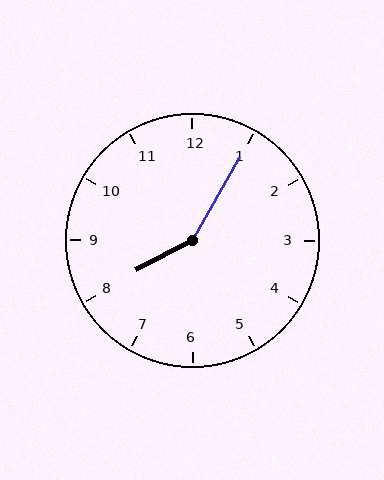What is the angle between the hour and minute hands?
Approximately 148 degrees.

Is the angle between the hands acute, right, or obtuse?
It is obtuse.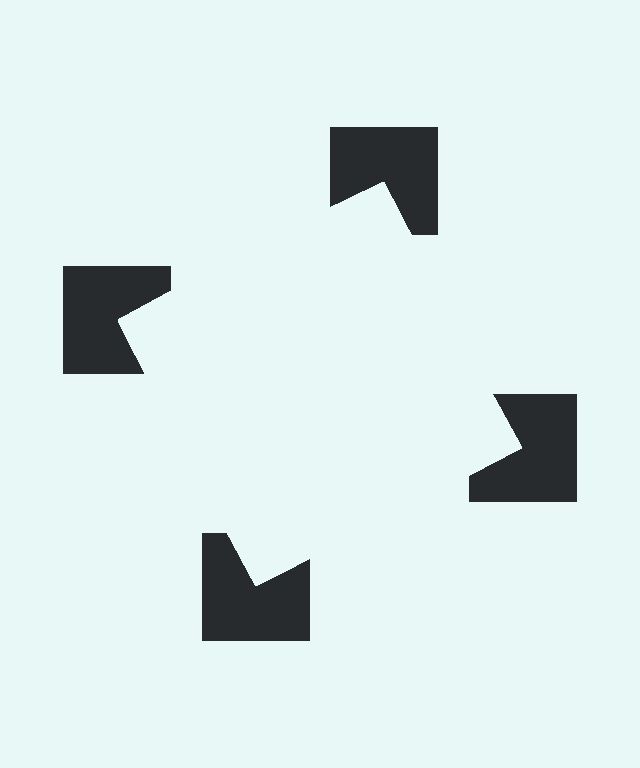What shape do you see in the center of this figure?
An illusory square — its edges are inferred from the aligned wedge cuts in the notched squares, not physically drawn.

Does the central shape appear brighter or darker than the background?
It typically appears slightly brighter than the background, even though no actual brightness change is drawn.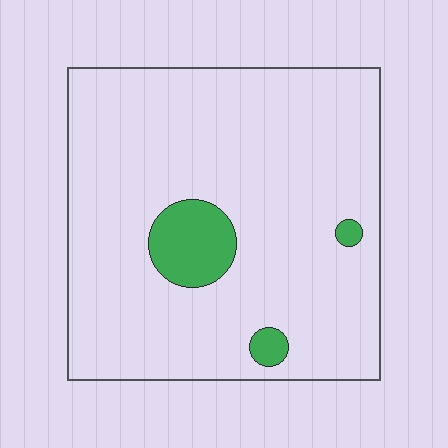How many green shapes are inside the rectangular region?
3.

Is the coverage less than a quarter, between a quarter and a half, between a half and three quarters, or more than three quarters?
Less than a quarter.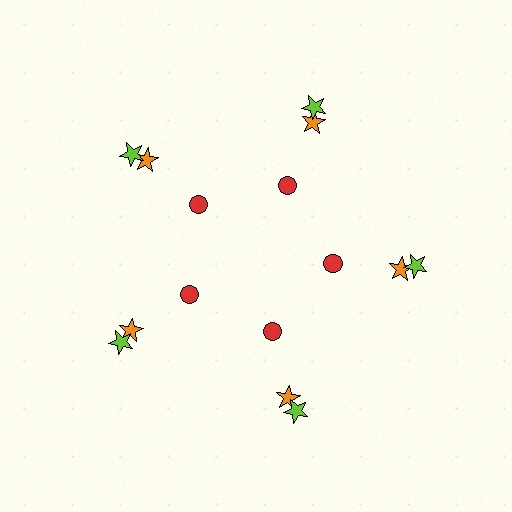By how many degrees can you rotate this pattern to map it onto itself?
The pattern maps onto itself every 72 degrees of rotation.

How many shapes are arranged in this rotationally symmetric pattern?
There are 15 shapes, arranged in 5 groups of 3.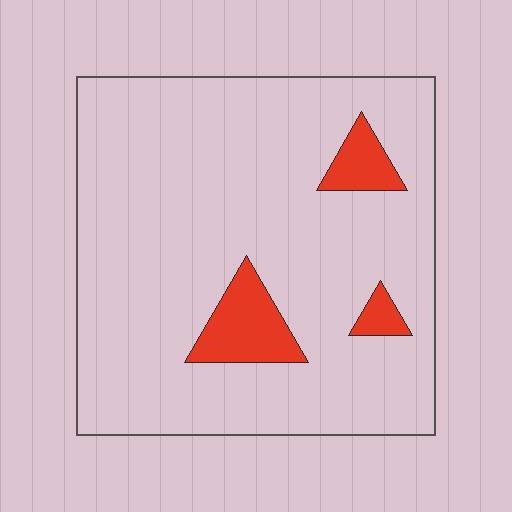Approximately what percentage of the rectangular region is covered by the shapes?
Approximately 10%.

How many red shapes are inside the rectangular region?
3.